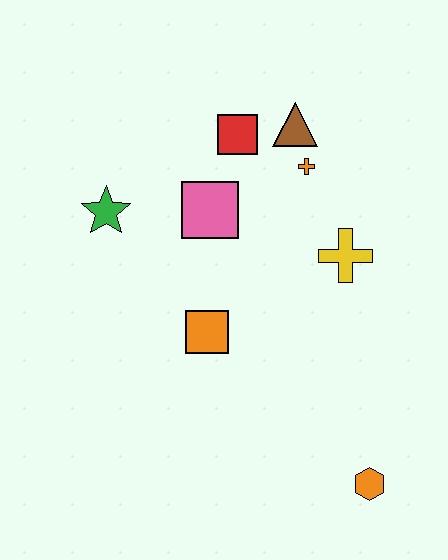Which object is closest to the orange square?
The pink square is closest to the orange square.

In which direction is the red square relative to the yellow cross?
The red square is above the yellow cross.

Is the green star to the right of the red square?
No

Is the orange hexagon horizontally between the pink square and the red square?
No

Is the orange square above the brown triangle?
No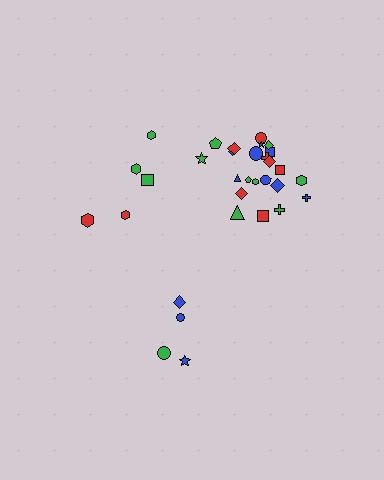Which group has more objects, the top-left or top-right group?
The top-right group.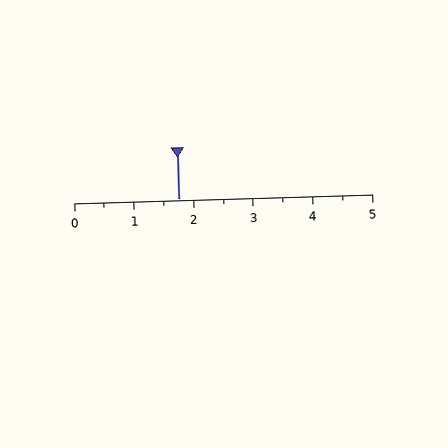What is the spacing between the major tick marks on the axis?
The major ticks are spaced 1 apart.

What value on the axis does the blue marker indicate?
The marker indicates approximately 1.8.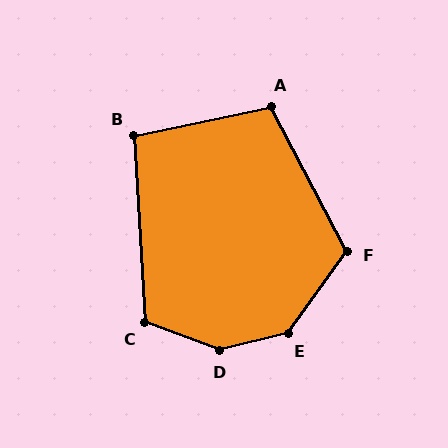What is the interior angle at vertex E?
Approximately 140 degrees (obtuse).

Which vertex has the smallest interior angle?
B, at approximately 98 degrees.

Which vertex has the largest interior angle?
D, at approximately 145 degrees.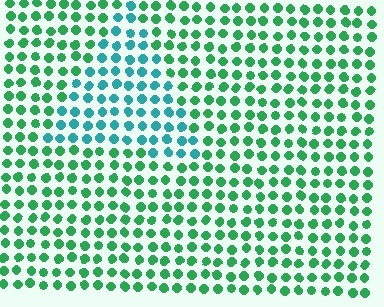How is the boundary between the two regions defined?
The boundary is defined purely by a slight shift in hue (about 41 degrees). Spacing, size, and orientation are identical on both sides.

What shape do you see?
I see a triangle.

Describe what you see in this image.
The image is filled with small green elements in a uniform arrangement. A triangle-shaped region is visible where the elements are tinted to a slightly different hue, forming a subtle color boundary.